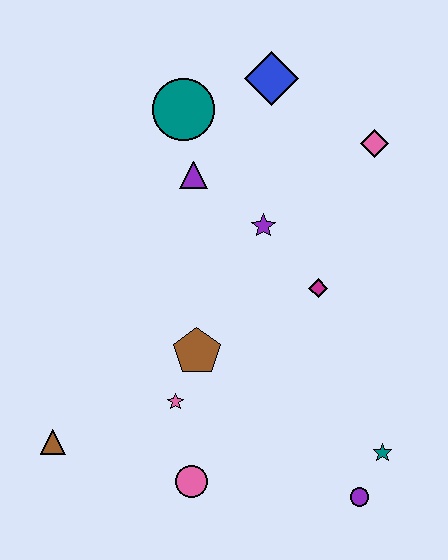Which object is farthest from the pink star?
The blue diamond is farthest from the pink star.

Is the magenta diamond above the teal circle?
No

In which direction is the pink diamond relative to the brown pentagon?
The pink diamond is above the brown pentagon.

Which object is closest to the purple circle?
The teal star is closest to the purple circle.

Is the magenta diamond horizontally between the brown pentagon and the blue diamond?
No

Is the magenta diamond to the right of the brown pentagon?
Yes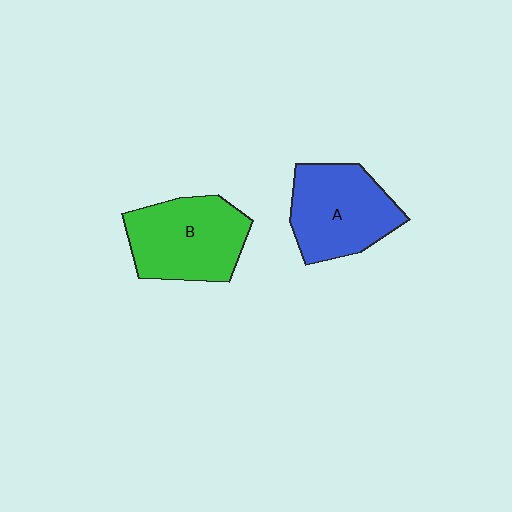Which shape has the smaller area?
Shape A (blue).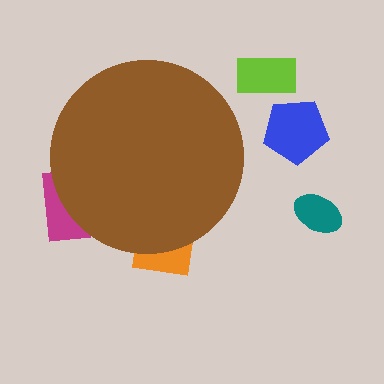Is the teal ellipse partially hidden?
No, the teal ellipse is fully visible.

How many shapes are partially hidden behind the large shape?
2 shapes are partially hidden.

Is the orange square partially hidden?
Yes, the orange square is partially hidden behind the brown circle.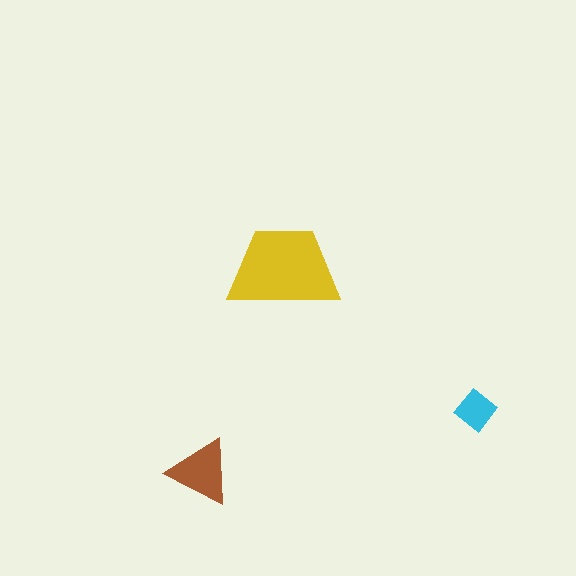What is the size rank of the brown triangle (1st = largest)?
2nd.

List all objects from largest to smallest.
The yellow trapezoid, the brown triangle, the cyan diamond.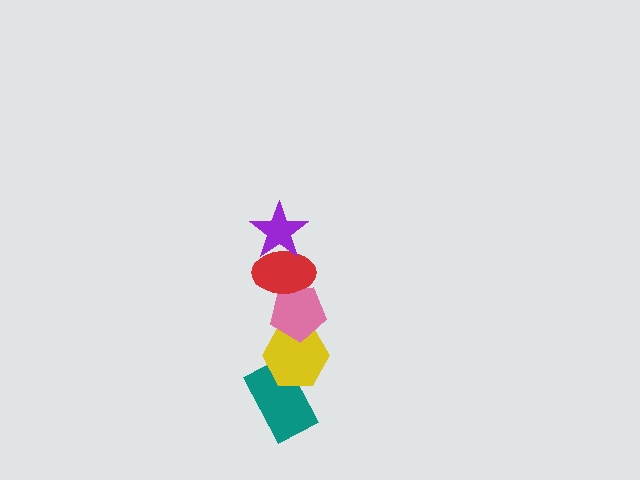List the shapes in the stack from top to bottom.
From top to bottom: the purple star, the red ellipse, the pink pentagon, the yellow hexagon, the teal rectangle.